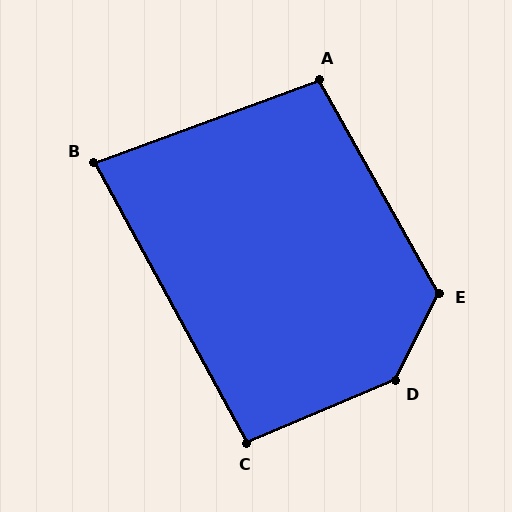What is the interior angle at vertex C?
Approximately 96 degrees (obtuse).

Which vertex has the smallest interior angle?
B, at approximately 82 degrees.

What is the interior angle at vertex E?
Approximately 124 degrees (obtuse).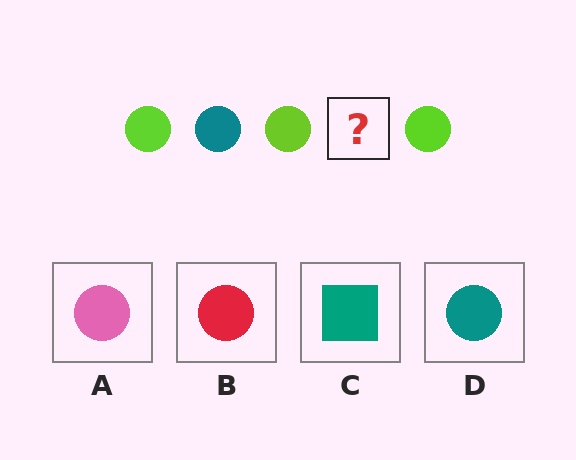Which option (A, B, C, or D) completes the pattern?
D.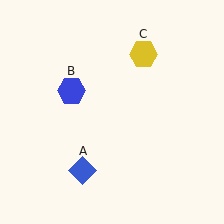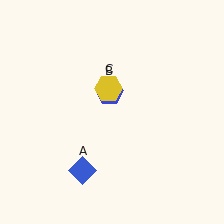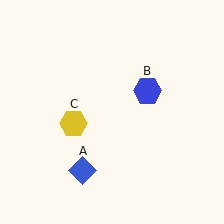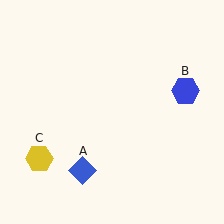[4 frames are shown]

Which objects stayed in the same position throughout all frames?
Blue diamond (object A) remained stationary.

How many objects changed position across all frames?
2 objects changed position: blue hexagon (object B), yellow hexagon (object C).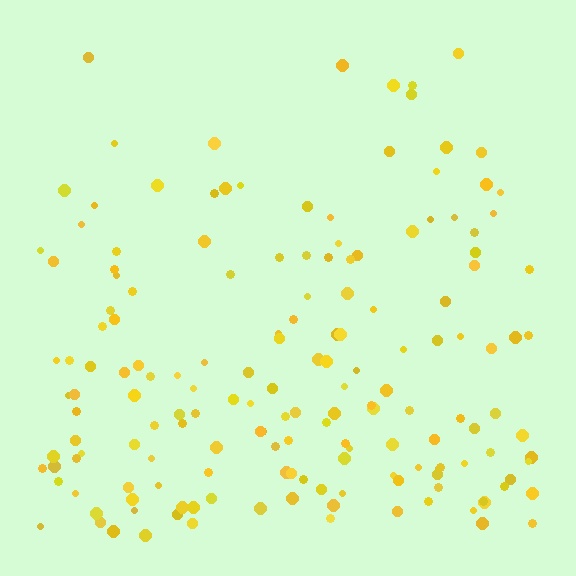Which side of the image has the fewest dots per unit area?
The top.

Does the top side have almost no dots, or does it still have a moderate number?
Still a moderate number, just noticeably fewer than the bottom.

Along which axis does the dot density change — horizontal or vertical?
Vertical.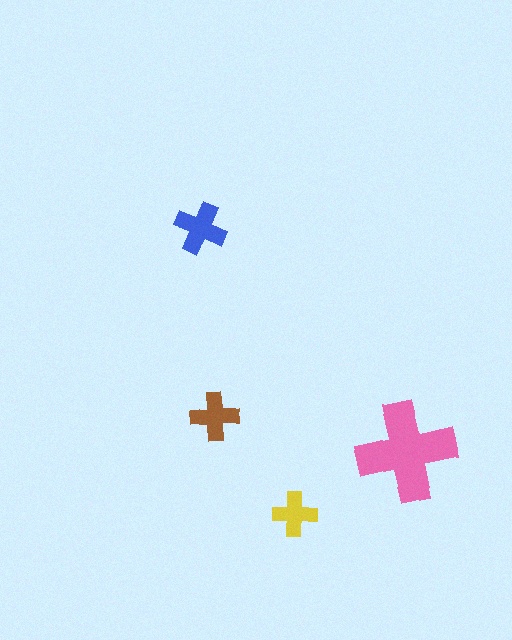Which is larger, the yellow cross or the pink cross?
The pink one.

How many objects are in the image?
There are 4 objects in the image.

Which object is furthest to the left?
The blue cross is leftmost.